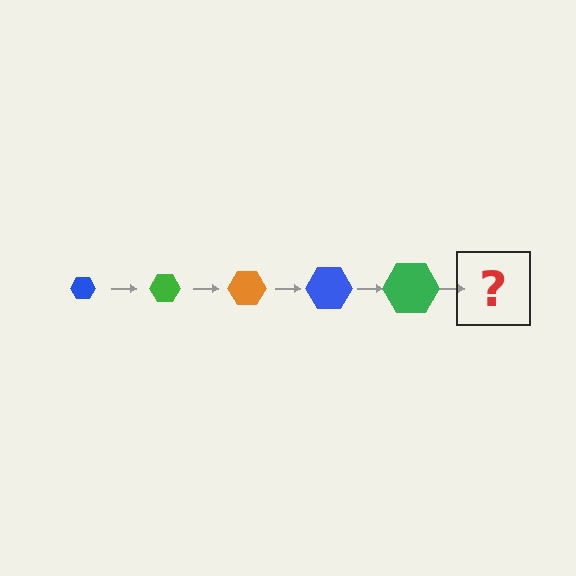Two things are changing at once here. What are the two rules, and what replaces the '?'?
The two rules are that the hexagon grows larger each step and the color cycles through blue, green, and orange. The '?' should be an orange hexagon, larger than the previous one.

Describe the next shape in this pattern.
It should be an orange hexagon, larger than the previous one.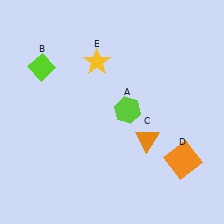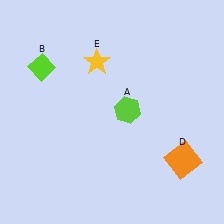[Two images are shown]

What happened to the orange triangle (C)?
The orange triangle (C) was removed in Image 2. It was in the bottom-right area of Image 1.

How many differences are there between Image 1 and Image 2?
There is 1 difference between the two images.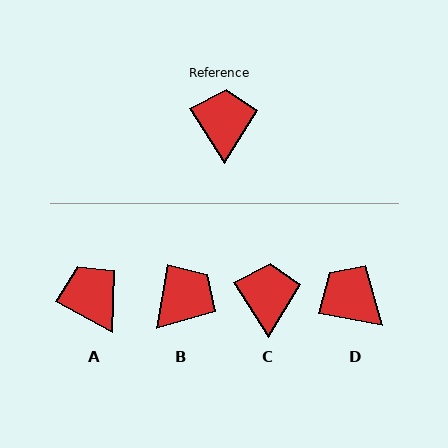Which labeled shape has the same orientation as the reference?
C.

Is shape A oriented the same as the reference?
No, it is off by about 29 degrees.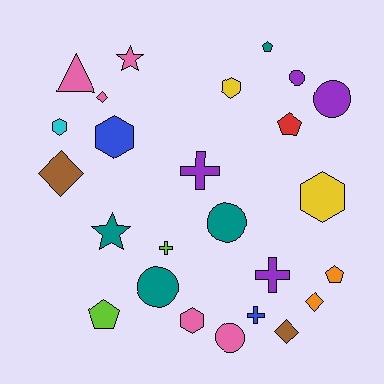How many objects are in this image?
There are 25 objects.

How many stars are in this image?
There are 2 stars.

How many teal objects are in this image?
There are 4 teal objects.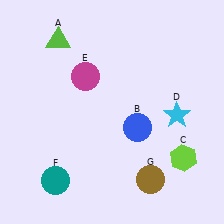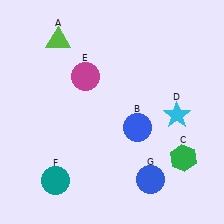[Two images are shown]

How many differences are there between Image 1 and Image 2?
There are 2 differences between the two images.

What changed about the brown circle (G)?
In Image 1, G is brown. In Image 2, it changed to blue.